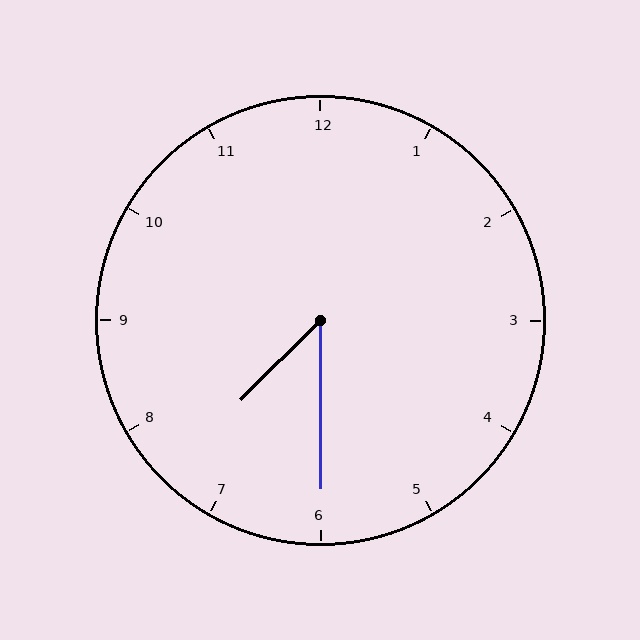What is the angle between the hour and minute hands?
Approximately 45 degrees.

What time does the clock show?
7:30.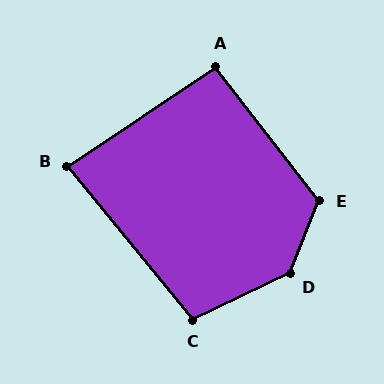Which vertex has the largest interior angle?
D, at approximately 137 degrees.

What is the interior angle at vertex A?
Approximately 94 degrees (approximately right).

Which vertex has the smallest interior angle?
B, at approximately 84 degrees.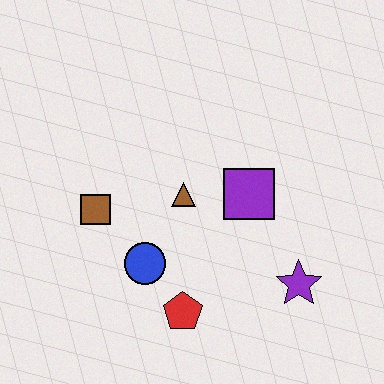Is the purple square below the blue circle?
No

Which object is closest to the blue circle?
The red pentagon is closest to the blue circle.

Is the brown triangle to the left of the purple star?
Yes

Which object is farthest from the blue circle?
The purple star is farthest from the blue circle.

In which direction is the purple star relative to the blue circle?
The purple star is to the right of the blue circle.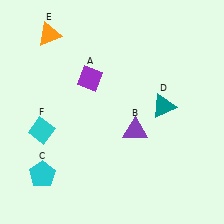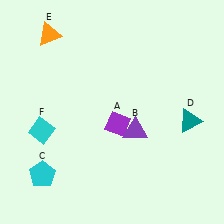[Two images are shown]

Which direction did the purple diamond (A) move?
The purple diamond (A) moved down.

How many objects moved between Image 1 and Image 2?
2 objects moved between the two images.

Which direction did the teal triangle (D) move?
The teal triangle (D) moved right.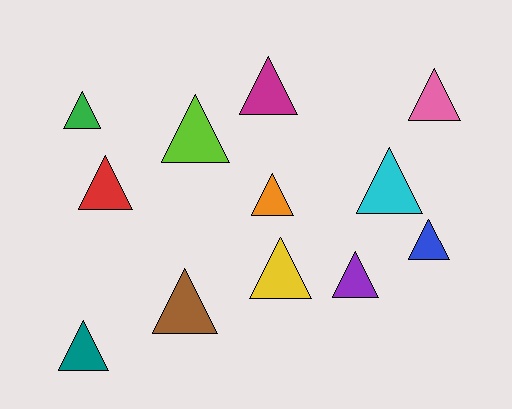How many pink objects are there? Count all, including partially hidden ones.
There is 1 pink object.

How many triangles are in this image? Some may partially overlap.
There are 12 triangles.